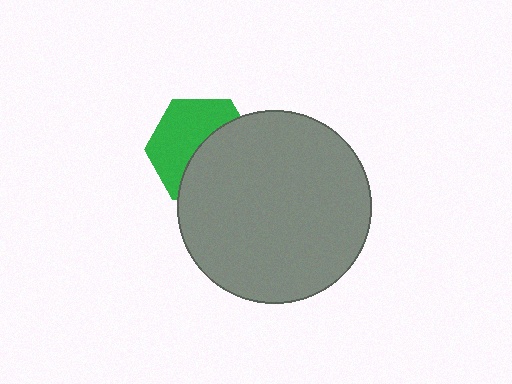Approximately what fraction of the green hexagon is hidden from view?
Roughly 49% of the green hexagon is hidden behind the gray circle.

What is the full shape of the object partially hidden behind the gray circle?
The partially hidden object is a green hexagon.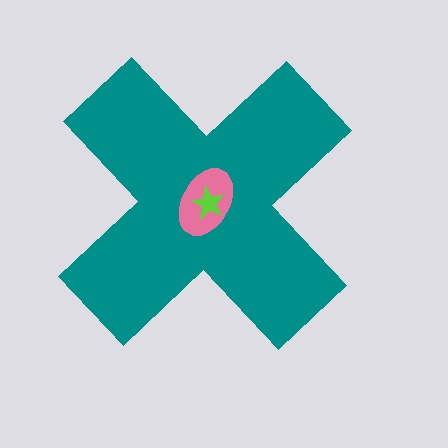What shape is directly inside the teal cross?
The pink ellipse.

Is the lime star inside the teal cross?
Yes.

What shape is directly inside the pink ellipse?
The lime star.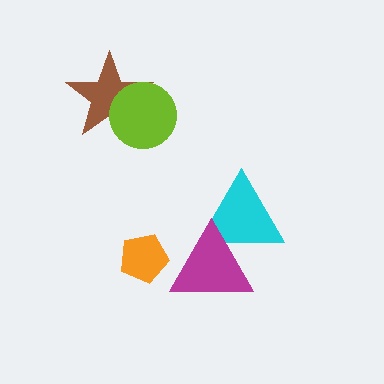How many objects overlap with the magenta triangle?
1 object overlaps with the magenta triangle.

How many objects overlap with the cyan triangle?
1 object overlaps with the cyan triangle.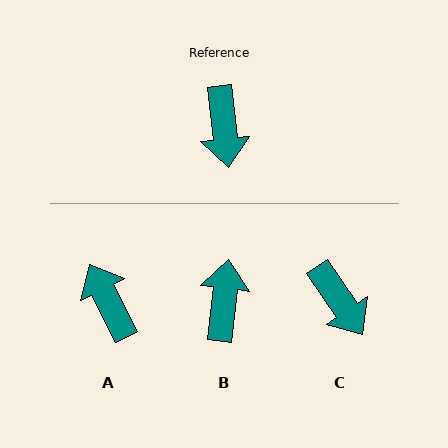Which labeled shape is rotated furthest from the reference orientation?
B, about 168 degrees away.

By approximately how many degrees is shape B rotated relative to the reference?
Approximately 168 degrees counter-clockwise.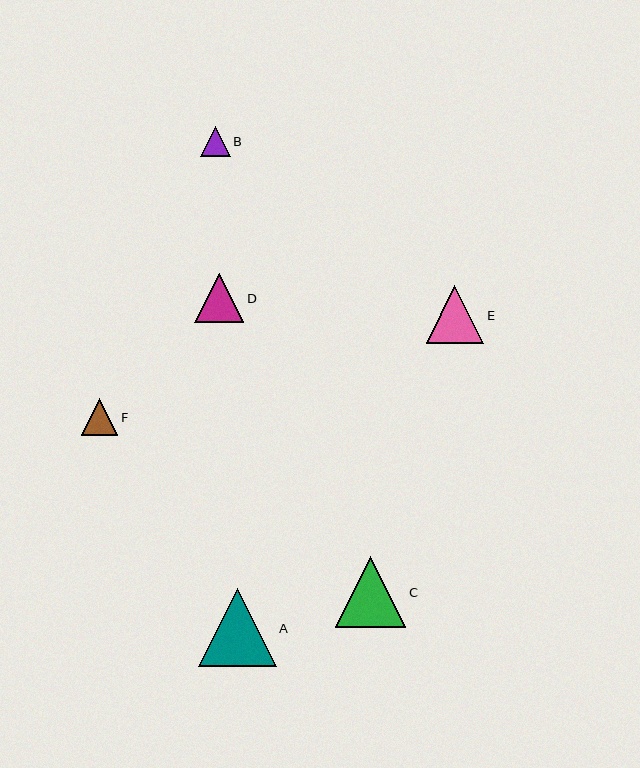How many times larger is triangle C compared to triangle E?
Triangle C is approximately 1.2 times the size of triangle E.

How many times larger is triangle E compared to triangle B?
Triangle E is approximately 1.9 times the size of triangle B.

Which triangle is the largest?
Triangle A is the largest with a size of approximately 78 pixels.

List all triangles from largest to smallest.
From largest to smallest: A, C, E, D, F, B.